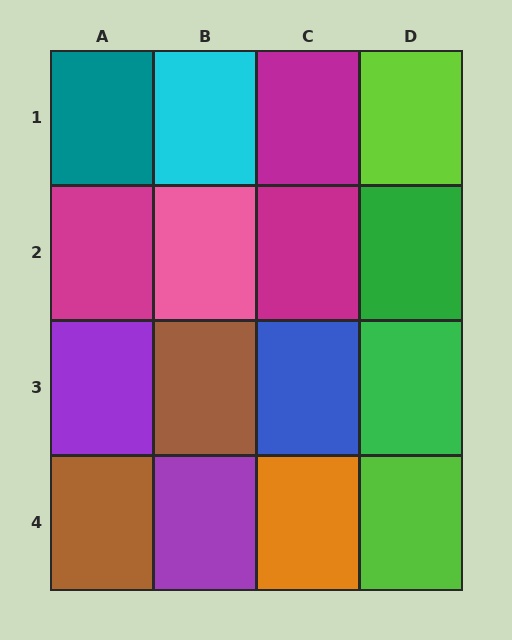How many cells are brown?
2 cells are brown.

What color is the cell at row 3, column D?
Green.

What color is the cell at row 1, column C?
Magenta.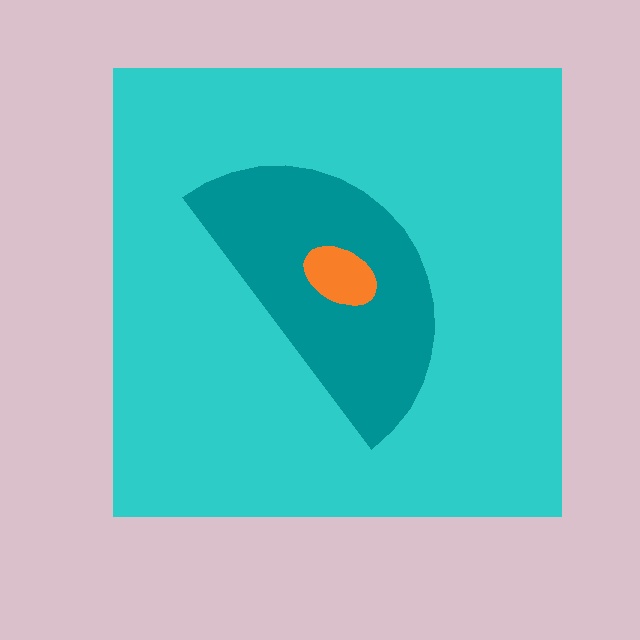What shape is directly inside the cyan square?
The teal semicircle.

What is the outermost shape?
The cyan square.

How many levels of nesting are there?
3.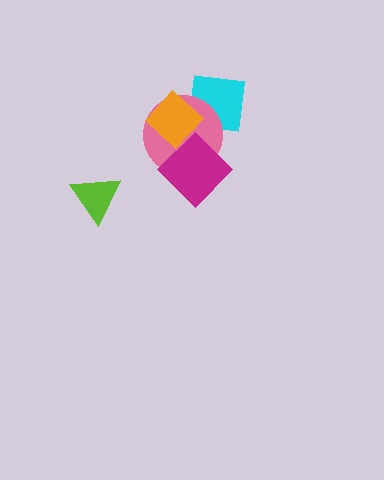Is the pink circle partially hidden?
Yes, it is partially covered by another shape.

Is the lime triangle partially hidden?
No, no other shape covers it.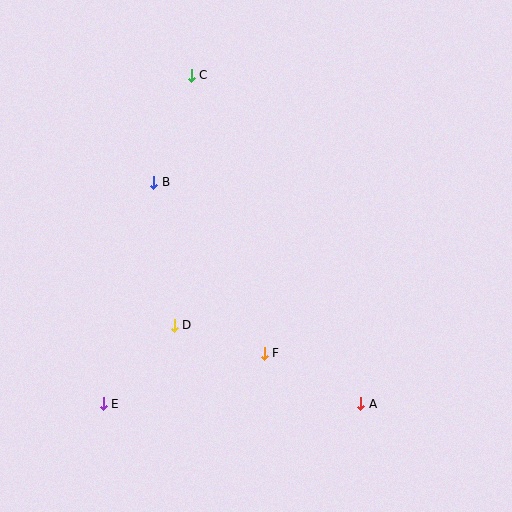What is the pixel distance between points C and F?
The distance between C and F is 287 pixels.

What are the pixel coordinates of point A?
Point A is at (361, 404).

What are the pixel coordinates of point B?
Point B is at (153, 182).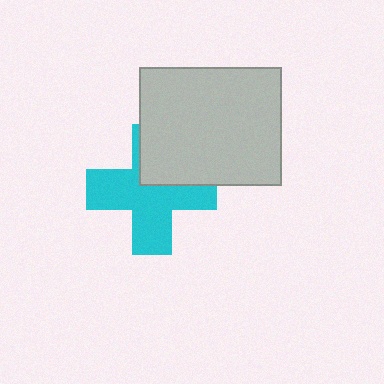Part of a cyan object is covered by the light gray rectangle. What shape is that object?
It is a cross.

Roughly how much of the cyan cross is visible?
Most of it is visible (roughly 70%).